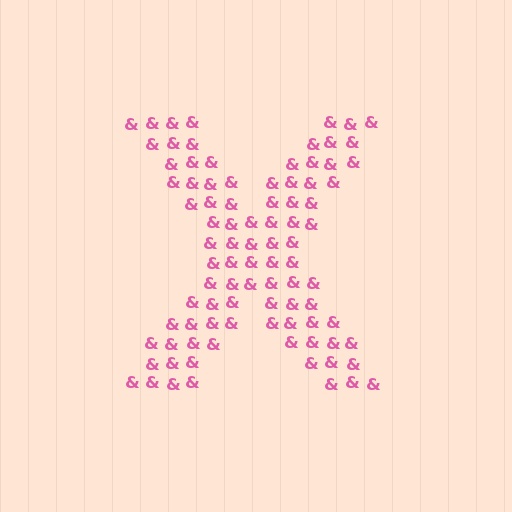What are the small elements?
The small elements are ampersands.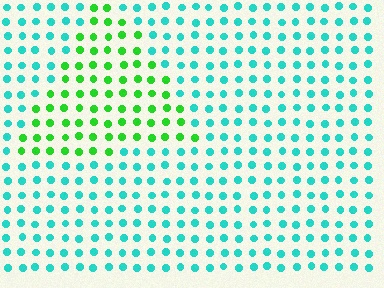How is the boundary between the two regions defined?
The boundary is defined purely by a slight shift in hue (about 53 degrees). Spacing, size, and orientation are identical on both sides.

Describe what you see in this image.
The image is filled with small cyan elements in a uniform arrangement. A triangle-shaped region is visible where the elements are tinted to a slightly different hue, forming a subtle color boundary.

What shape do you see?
I see a triangle.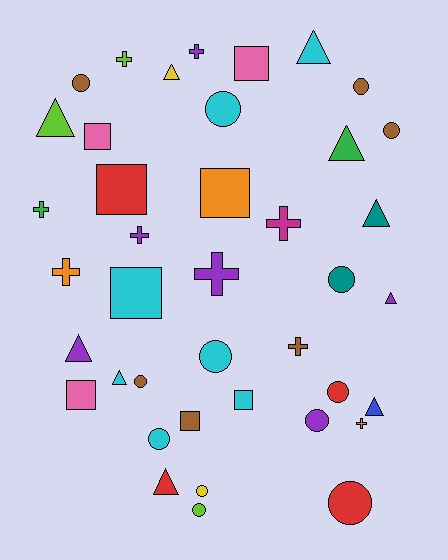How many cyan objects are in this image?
There are 7 cyan objects.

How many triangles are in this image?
There are 10 triangles.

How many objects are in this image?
There are 40 objects.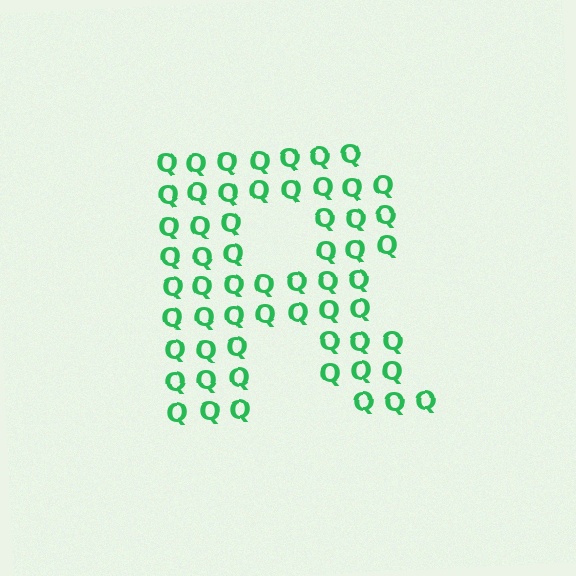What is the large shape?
The large shape is the letter R.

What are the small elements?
The small elements are letter Q's.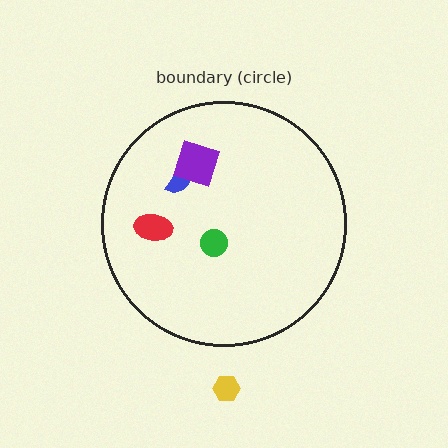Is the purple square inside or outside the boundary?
Inside.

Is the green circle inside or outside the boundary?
Inside.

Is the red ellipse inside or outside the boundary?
Inside.